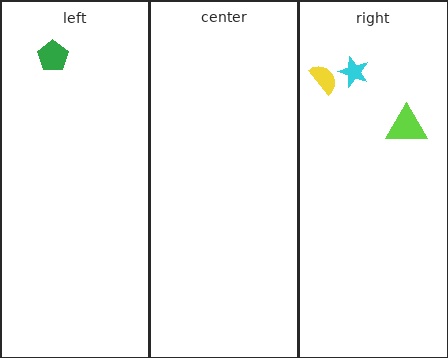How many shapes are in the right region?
3.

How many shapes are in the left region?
1.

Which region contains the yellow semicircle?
The right region.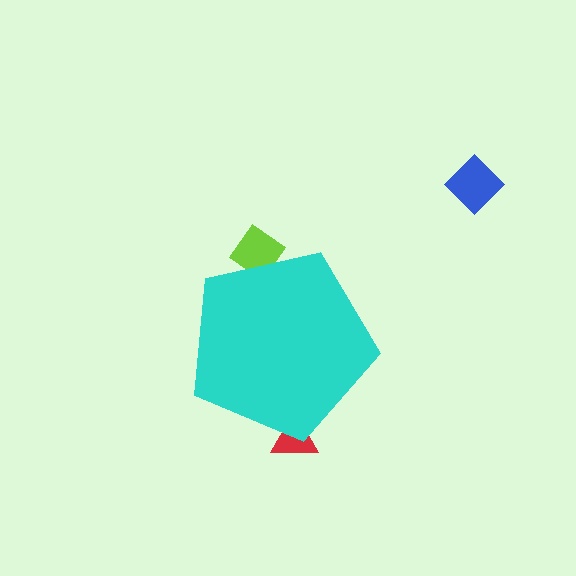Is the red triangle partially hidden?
Yes, the red triangle is partially hidden behind the cyan pentagon.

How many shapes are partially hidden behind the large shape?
2 shapes are partially hidden.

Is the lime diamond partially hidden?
Yes, the lime diamond is partially hidden behind the cyan pentagon.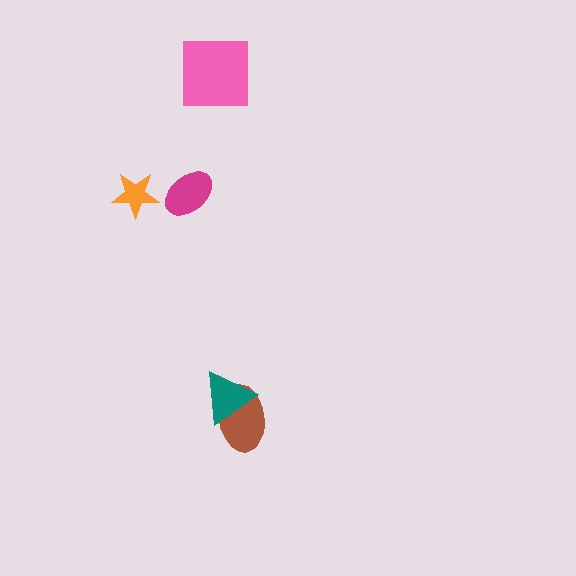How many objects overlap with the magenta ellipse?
0 objects overlap with the magenta ellipse.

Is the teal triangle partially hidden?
No, no other shape covers it.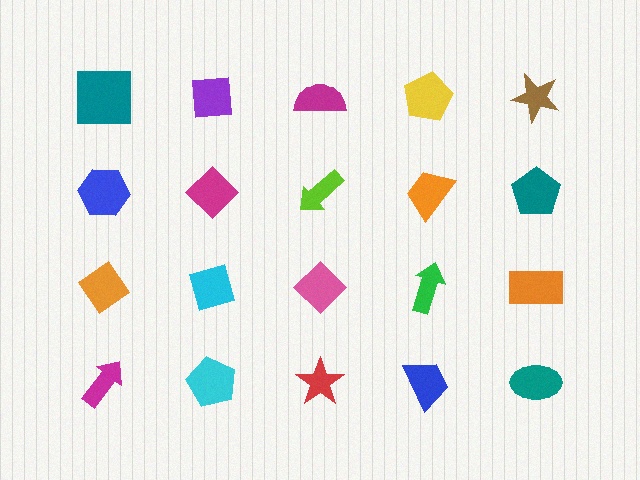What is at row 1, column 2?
A purple square.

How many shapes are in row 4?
5 shapes.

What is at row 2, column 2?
A magenta diamond.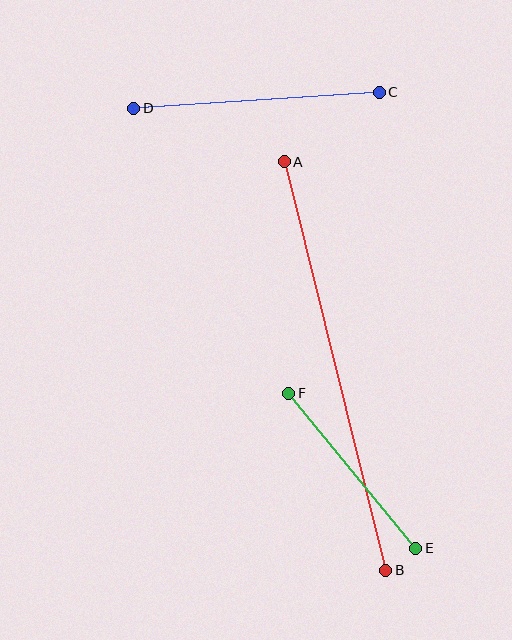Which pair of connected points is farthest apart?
Points A and B are farthest apart.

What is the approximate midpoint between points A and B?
The midpoint is at approximately (335, 366) pixels.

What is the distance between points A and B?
The distance is approximately 421 pixels.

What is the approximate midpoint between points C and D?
The midpoint is at approximately (257, 100) pixels.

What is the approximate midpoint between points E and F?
The midpoint is at approximately (352, 471) pixels.